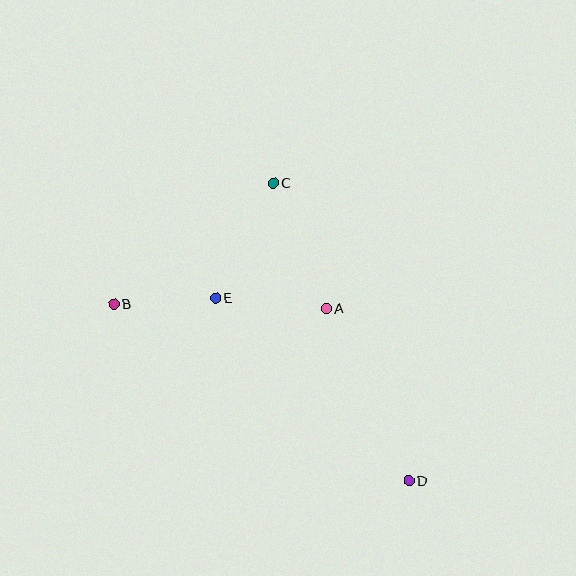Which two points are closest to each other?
Points B and E are closest to each other.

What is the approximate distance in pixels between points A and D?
The distance between A and D is approximately 191 pixels.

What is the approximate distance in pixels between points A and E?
The distance between A and E is approximately 111 pixels.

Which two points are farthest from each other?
Points B and D are farthest from each other.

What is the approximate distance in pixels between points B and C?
The distance between B and C is approximately 200 pixels.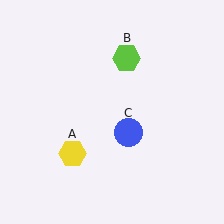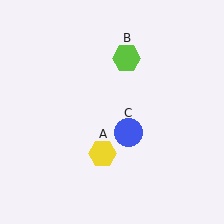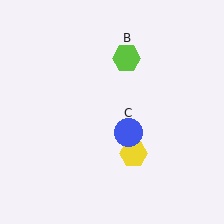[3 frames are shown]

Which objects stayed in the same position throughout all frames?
Lime hexagon (object B) and blue circle (object C) remained stationary.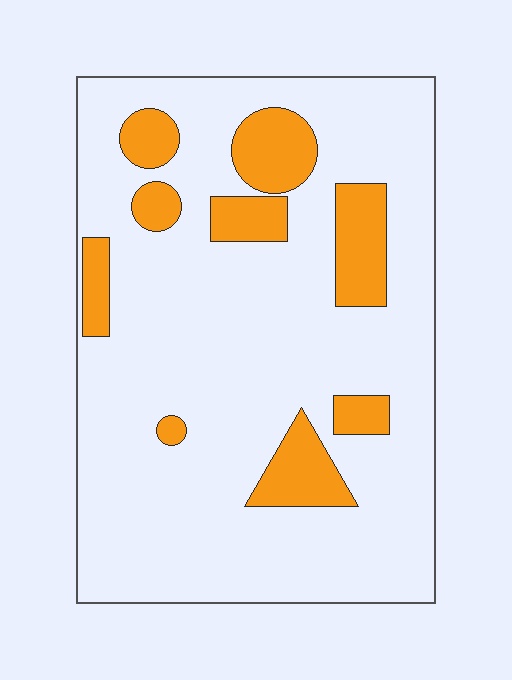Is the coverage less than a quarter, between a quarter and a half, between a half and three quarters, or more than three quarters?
Less than a quarter.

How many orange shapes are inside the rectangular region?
9.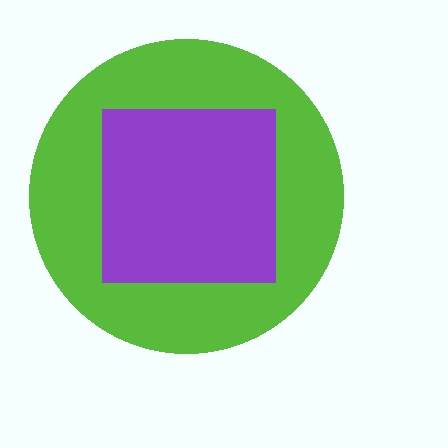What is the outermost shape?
The lime circle.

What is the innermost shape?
The purple square.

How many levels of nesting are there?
2.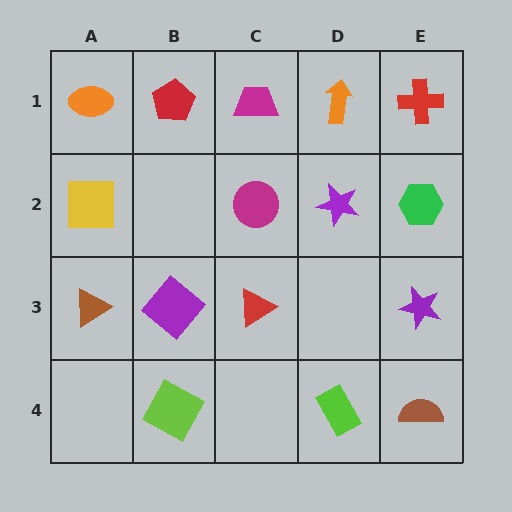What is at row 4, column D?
A lime rectangle.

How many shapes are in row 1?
5 shapes.